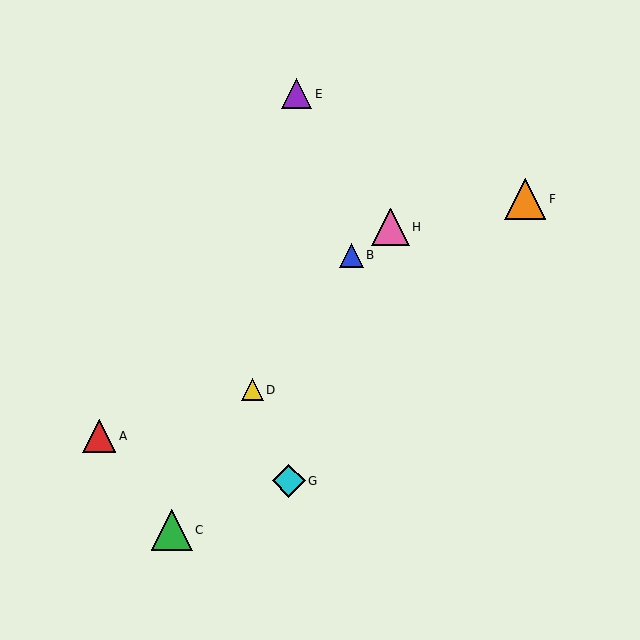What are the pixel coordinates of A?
Object A is at (99, 436).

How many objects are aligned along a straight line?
3 objects (A, B, H) are aligned along a straight line.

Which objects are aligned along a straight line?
Objects A, B, H are aligned along a straight line.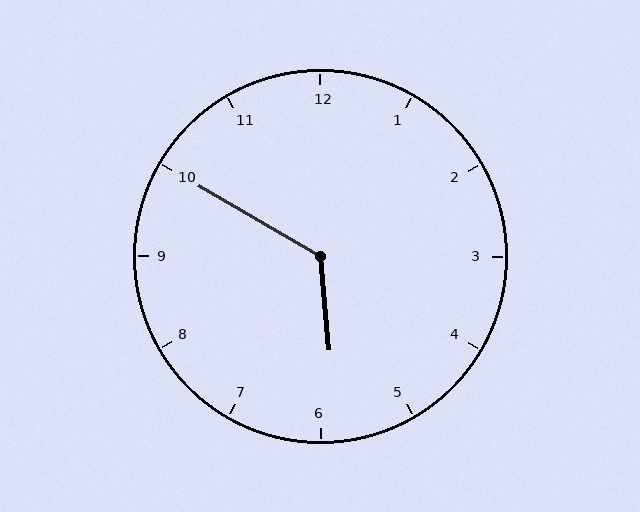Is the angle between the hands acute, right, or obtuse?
It is obtuse.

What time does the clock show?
5:50.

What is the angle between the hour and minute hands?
Approximately 125 degrees.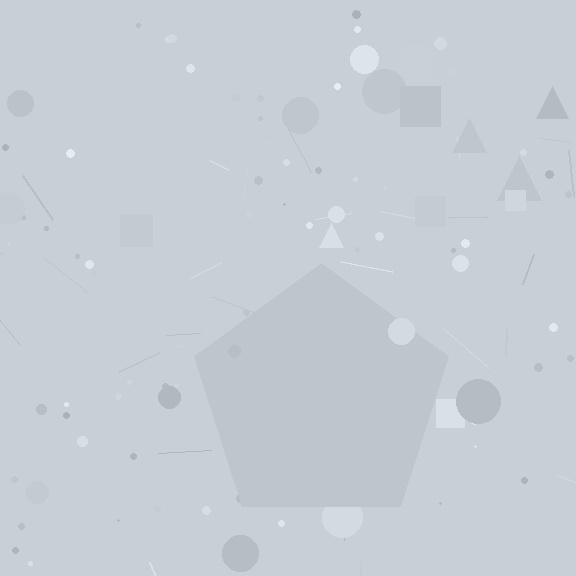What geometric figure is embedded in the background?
A pentagon is embedded in the background.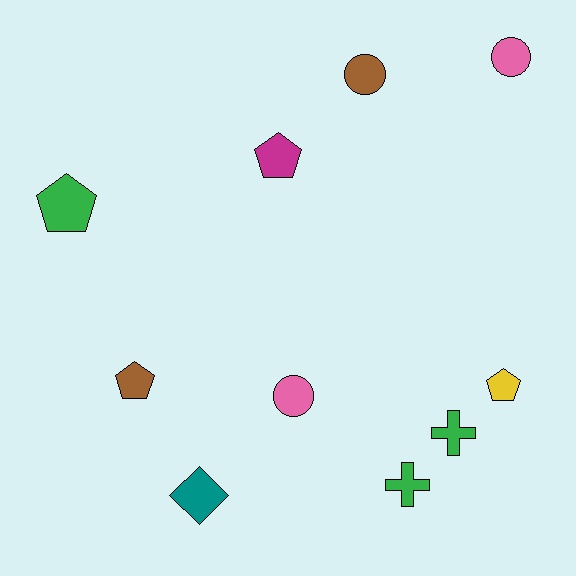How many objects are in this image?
There are 10 objects.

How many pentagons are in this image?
There are 4 pentagons.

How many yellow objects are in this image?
There is 1 yellow object.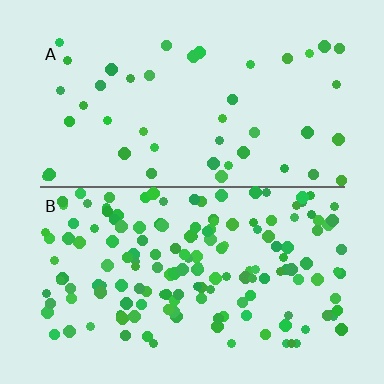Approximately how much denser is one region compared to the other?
Approximately 3.7× — region B over region A.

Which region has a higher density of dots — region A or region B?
B (the bottom).